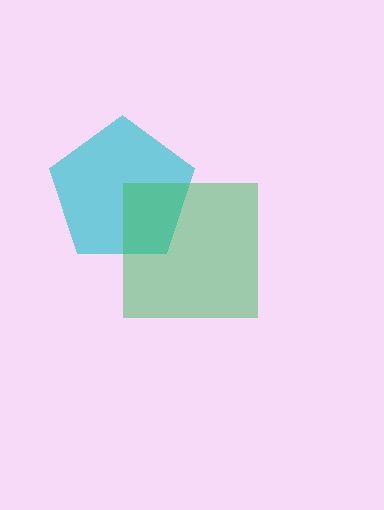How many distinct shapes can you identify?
There are 2 distinct shapes: a cyan pentagon, a green square.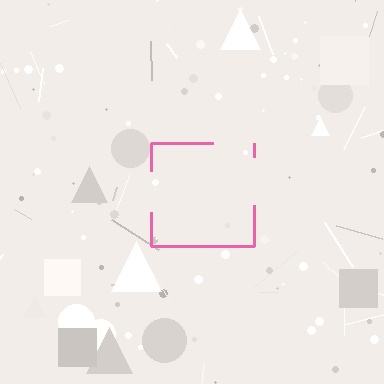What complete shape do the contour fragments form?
The contour fragments form a square.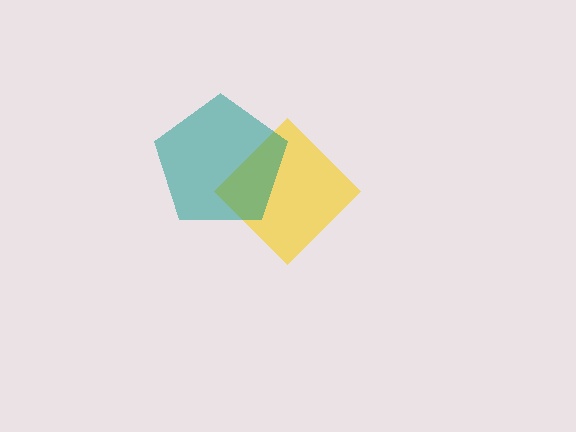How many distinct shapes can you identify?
There are 2 distinct shapes: a yellow diamond, a teal pentagon.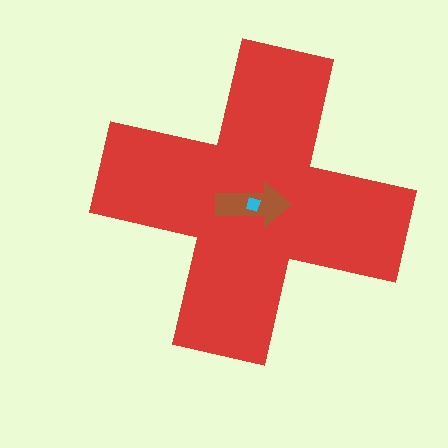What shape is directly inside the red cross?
The brown arrow.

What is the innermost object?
The cyan diamond.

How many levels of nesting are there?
3.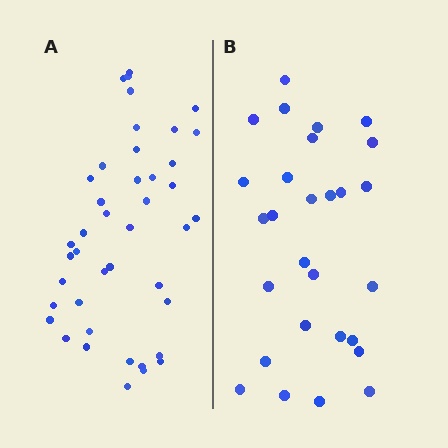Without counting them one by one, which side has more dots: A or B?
Region A (the left region) has more dots.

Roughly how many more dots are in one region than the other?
Region A has approximately 15 more dots than region B.